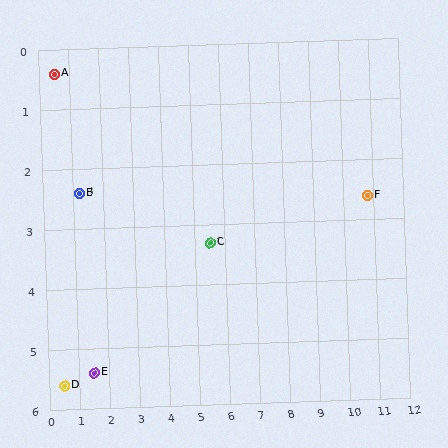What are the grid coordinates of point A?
Point A is at approximately (0.5, 0.4).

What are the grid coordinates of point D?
Point D is at approximately (0.5, 5.6).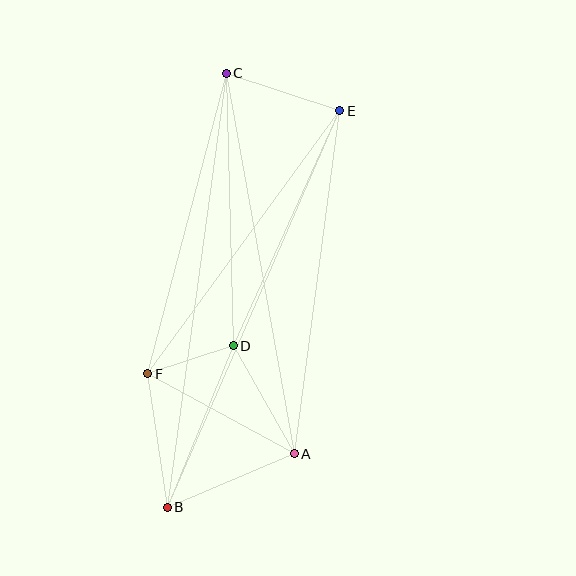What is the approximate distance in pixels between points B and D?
The distance between B and D is approximately 174 pixels.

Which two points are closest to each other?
Points D and F are closest to each other.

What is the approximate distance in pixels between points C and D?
The distance between C and D is approximately 273 pixels.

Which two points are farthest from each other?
Points B and C are farthest from each other.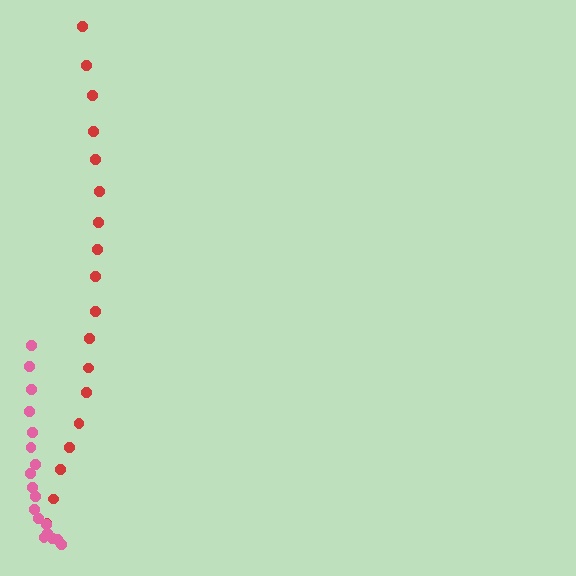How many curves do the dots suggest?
There are 2 distinct paths.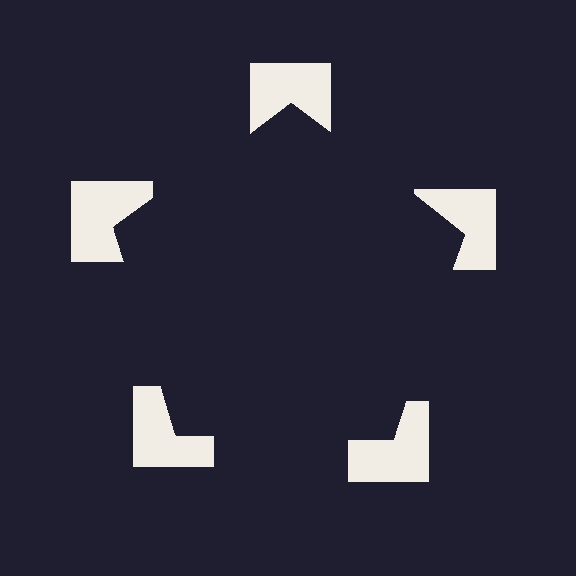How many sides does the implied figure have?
5 sides.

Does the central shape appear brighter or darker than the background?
It typically appears slightly darker than the background, even though no actual brightness change is drawn.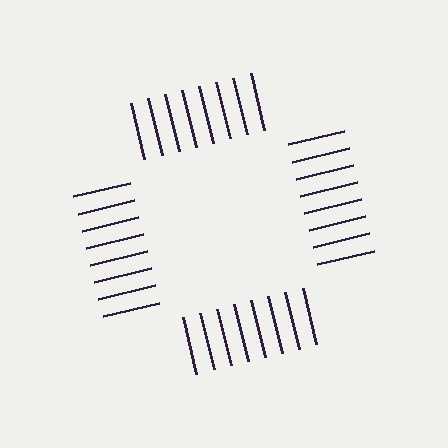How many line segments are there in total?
32 — 8 along each of the 4 edges.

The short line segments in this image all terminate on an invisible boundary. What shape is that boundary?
An illusory square — the line segments terminate on its edges but no continuous stroke is drawn.